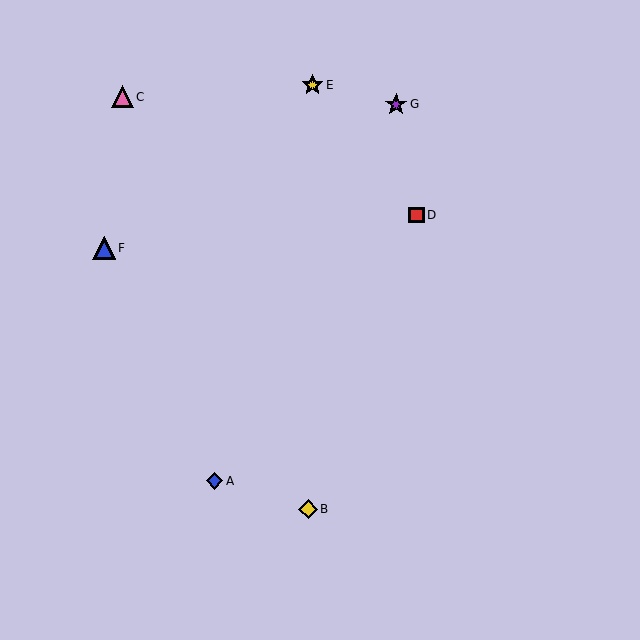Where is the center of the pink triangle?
The center of the pink triangle is at (122, 97).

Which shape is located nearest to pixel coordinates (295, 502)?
The yellow diamond (labeled B) at (308, 509) is nearest to that location.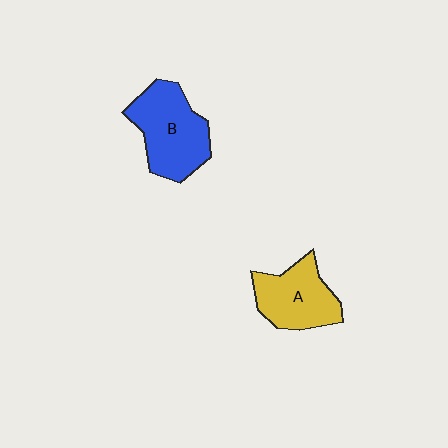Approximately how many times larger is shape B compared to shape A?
Approximately 1.2 times.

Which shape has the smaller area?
Shape A (yellow).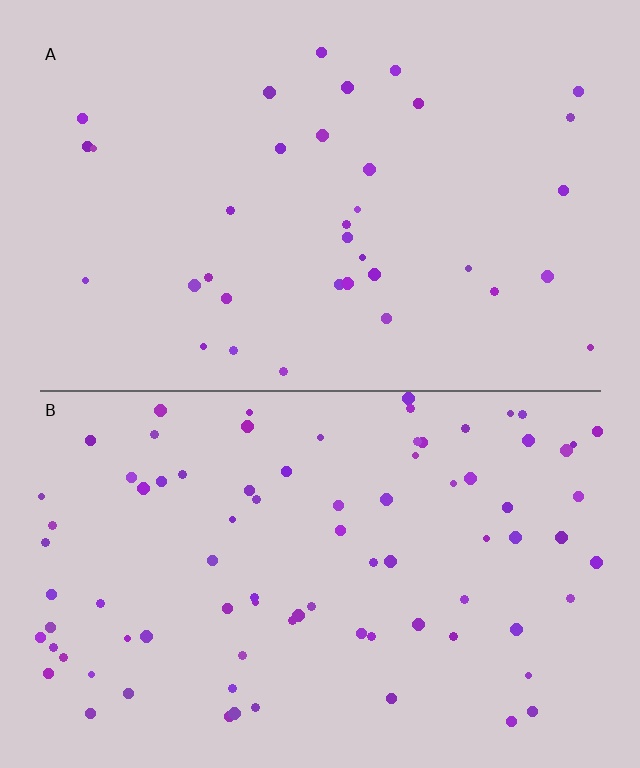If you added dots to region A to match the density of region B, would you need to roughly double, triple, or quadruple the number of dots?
Approximately double.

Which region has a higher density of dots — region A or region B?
B (the bottom).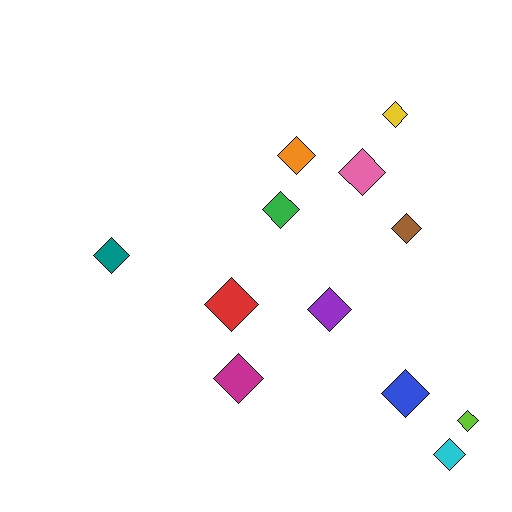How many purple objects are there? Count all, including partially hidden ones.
There is 1 purple object.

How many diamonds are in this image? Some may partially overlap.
There are 12 diamonds.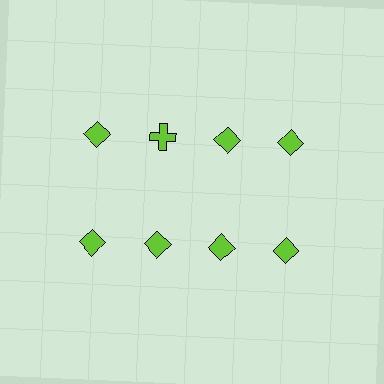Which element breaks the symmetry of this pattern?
The lime cross in the top row, second from left column breaks the symmetry. All other shapes are lime diamonds.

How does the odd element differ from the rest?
It has a different shape: cross instead of diamond.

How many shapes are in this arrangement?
There are 8 shapes arranged in a grid pattern.